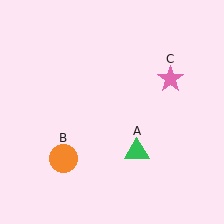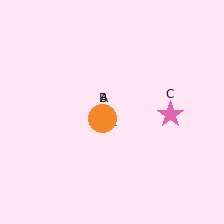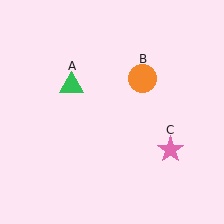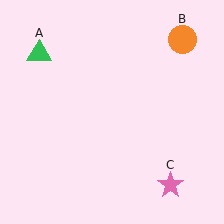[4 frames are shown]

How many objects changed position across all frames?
3 objects changed position: green triangle (object A), orange circle (object B), pink star (object C).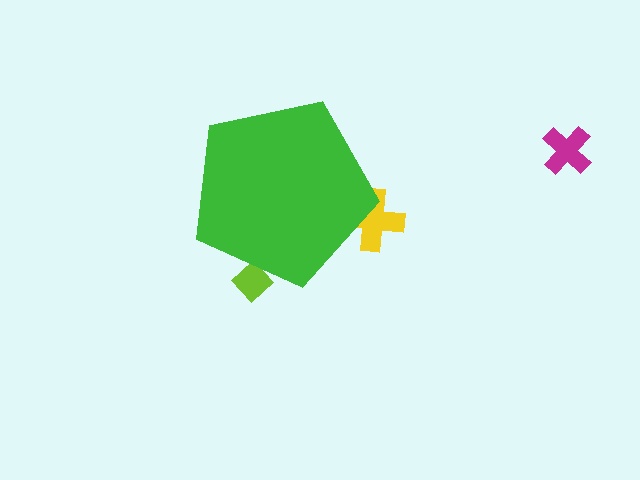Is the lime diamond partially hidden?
Yes, the lime diamond is partially hidden behind the green pentagon.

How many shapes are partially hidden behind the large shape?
2 shapes are partially hidden.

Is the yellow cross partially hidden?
Yes, the yellow cross is partially hidden behind the green pentagon.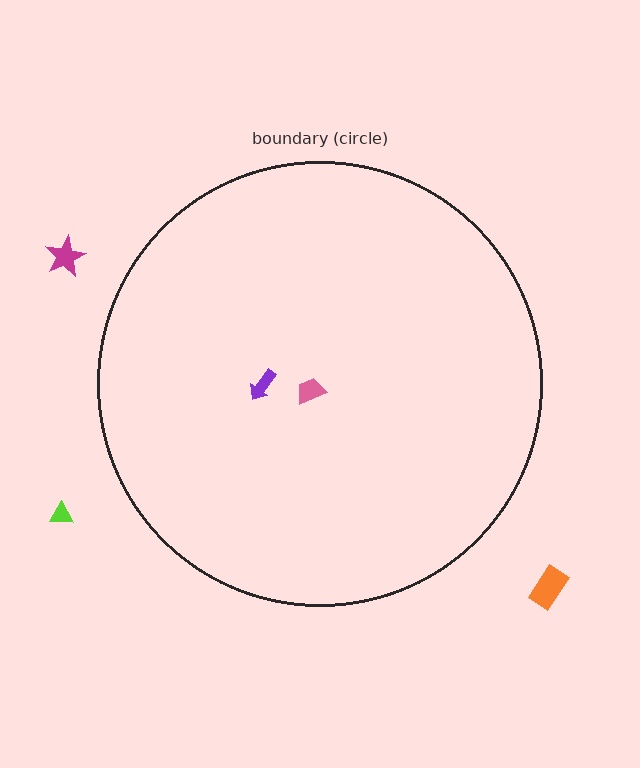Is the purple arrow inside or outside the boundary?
Inside.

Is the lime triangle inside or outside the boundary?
Outside.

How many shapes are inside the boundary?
2 inside, 3 outside.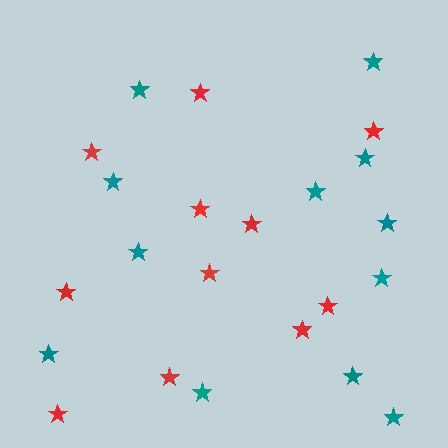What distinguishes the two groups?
There are 2 groups: one group of red stars (11) and one group of teal stars (12).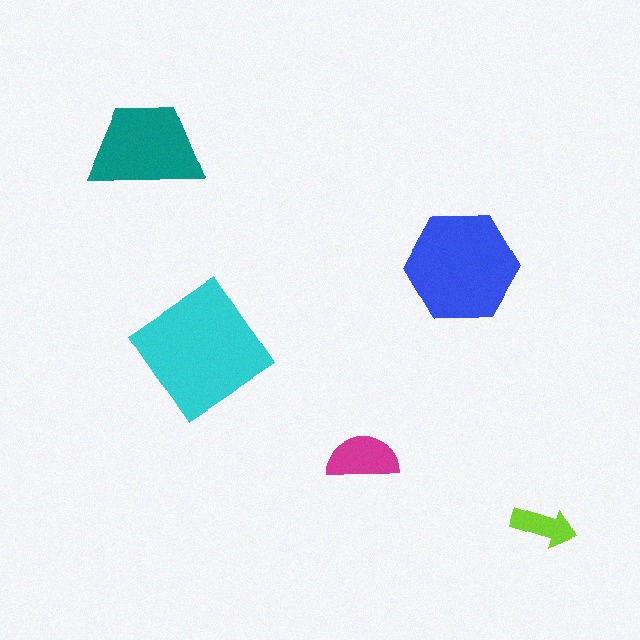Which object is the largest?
The cyan diamond.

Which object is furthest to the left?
The teal trapezoid is leftmost.